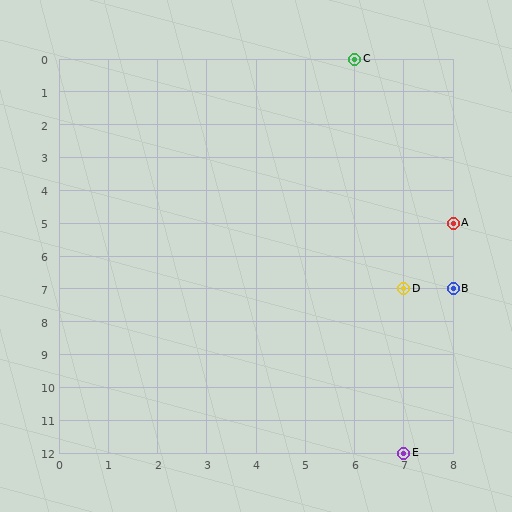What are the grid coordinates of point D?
Point D is at grid coordinates (7, 7).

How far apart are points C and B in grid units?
Points C and B are 2 columns and 7 rows apart (about 7.3 grid units diagonally).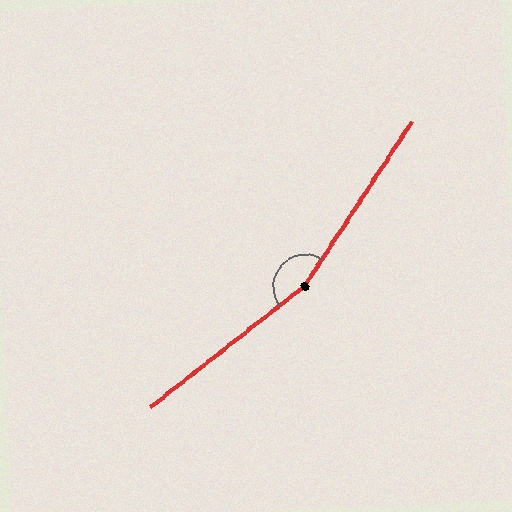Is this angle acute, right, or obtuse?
It is obtuse.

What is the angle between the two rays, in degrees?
Approximately 161 degrees.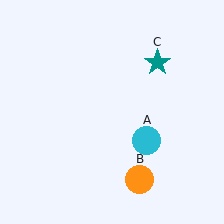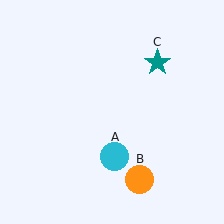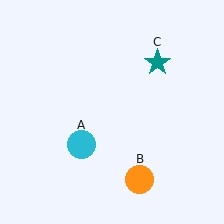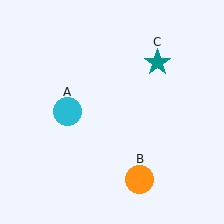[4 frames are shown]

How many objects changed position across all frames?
1 object changed position: cyan circle (object A).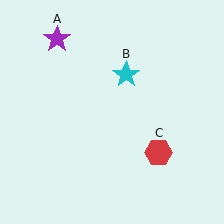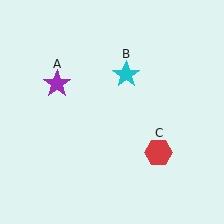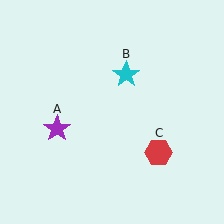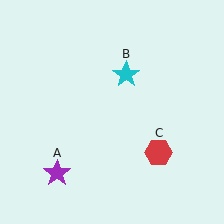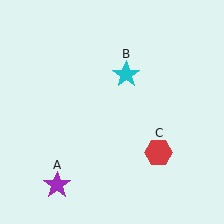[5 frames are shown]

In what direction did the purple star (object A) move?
The purple star (object A) moved down.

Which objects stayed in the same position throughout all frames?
Cyan star (object B) and red hexagon (object C) remained stationary.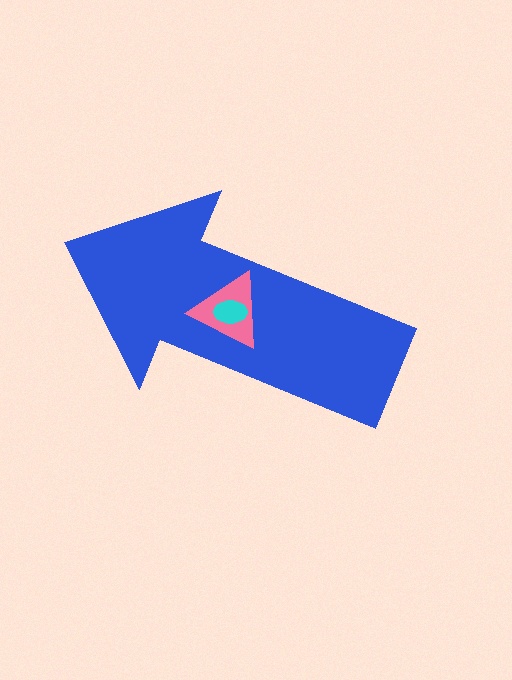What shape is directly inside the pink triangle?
The cyan ellipse.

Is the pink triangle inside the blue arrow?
Yes.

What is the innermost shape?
The cyan ellipse.